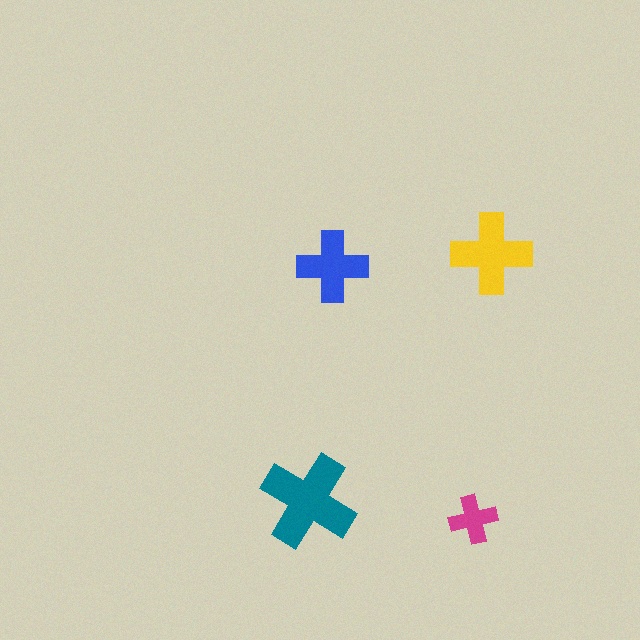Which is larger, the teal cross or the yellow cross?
The teal one.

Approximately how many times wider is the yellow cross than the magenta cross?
About 1.5 times wider.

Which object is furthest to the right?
The yellow cross is rightmost.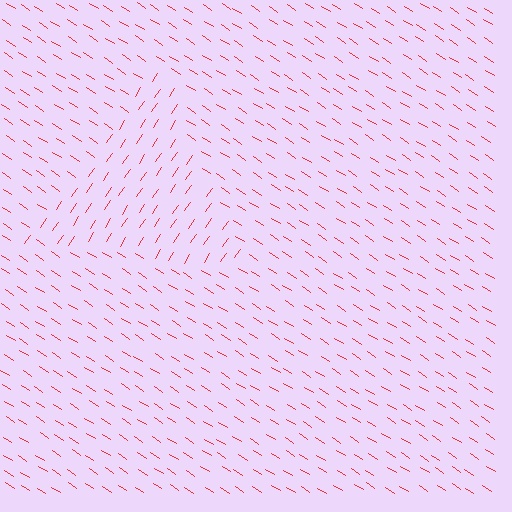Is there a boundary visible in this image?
Yes, there is a texture boundary formed by a change in line orientation.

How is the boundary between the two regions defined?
The boundary is defined purely by a change in line orientation (approximately 89 degrees difference). All lines are the same color and thickness.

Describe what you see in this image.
The image is filled with small red line segments. A triangle region in the image has lines oriented differently from the surrounding lines, creating a visible texture boundary.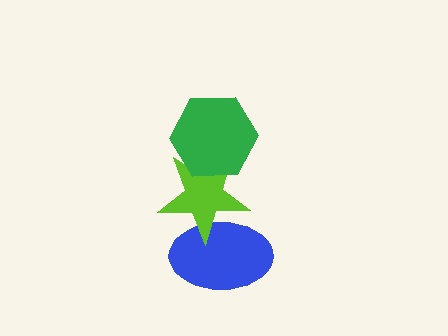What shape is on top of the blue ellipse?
The lime star is on top of the blue ellipse.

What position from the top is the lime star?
The lime star is 2nd from the top.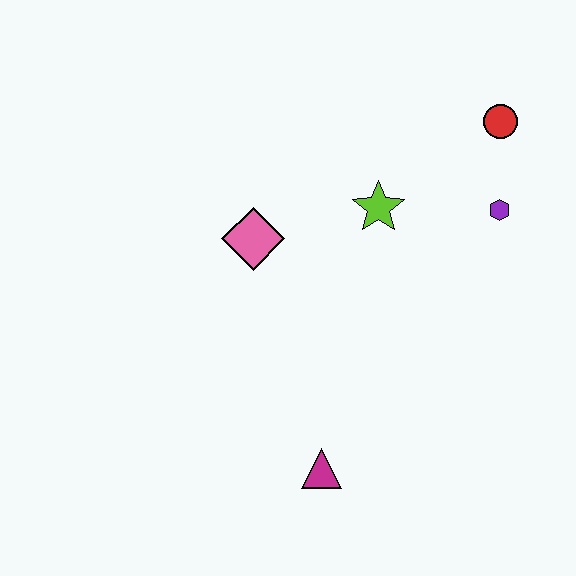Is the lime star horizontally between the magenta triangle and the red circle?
Yes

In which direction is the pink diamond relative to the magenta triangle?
The pink diamond is above the magenta triangle.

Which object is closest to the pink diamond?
The lime star is closest to the pink diamond.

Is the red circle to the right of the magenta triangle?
Yes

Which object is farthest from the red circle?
The magenta triangle is farthest from the red circle.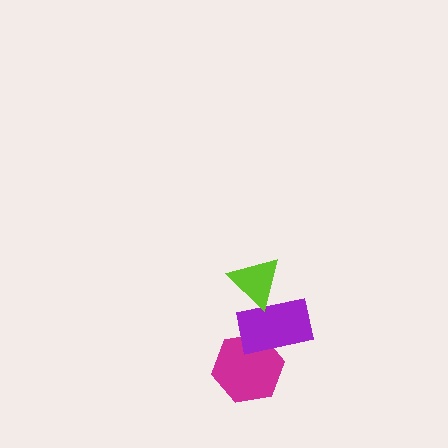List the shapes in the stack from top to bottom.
From top to bottom: the lime triangle, the purple rectangle, the magenta hexagon.